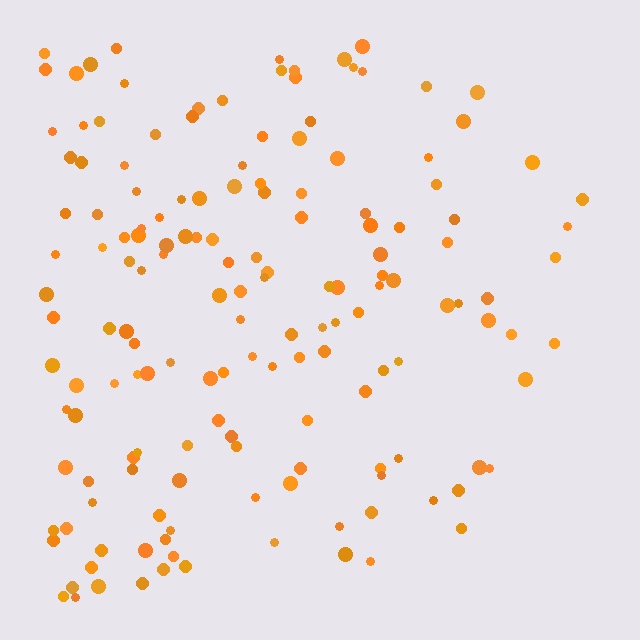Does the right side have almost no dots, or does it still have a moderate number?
Still a moderate number, just noticeably fewer than the left.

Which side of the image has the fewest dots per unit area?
The right.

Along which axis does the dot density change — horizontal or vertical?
Horizontal.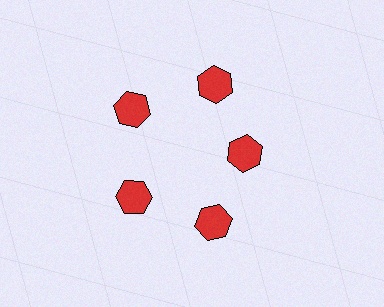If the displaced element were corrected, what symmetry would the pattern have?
It would have 5-fold rotational symmetry — the pattern would map onto itself every 72 degrees.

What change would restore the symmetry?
The symmetry would be restored by moving it outward, back onto the ring so that all 5 hexagons sit at equal angles and equal distance from the center.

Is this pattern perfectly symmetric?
No. The 5 red hexagons are arranged in a ring, but one element near the 3 o'clock position is pulled inward toward the center, breaking the 5-fold rotational symmetry.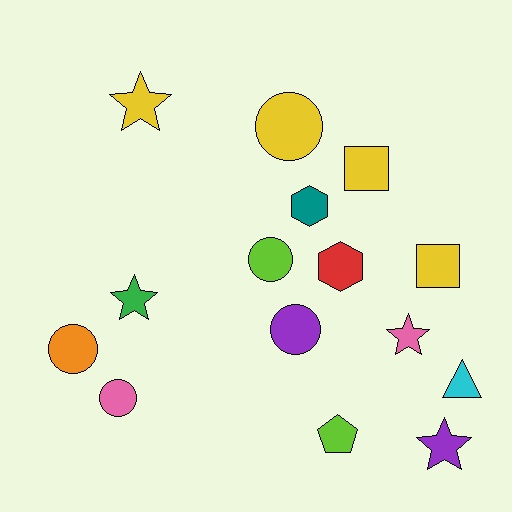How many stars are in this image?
There are 4 stars.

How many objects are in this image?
There are 15 objects.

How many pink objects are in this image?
There are 2 pink objects.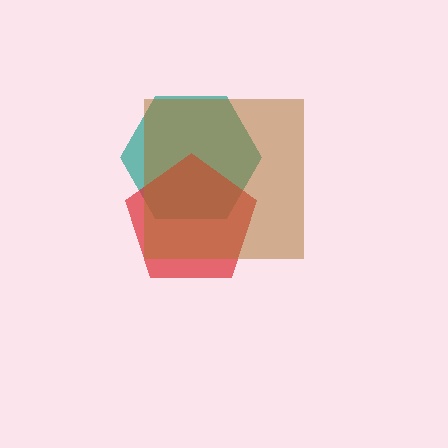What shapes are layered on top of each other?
The layered shapes are: a teal hexagon, a red pentagon, a brown square.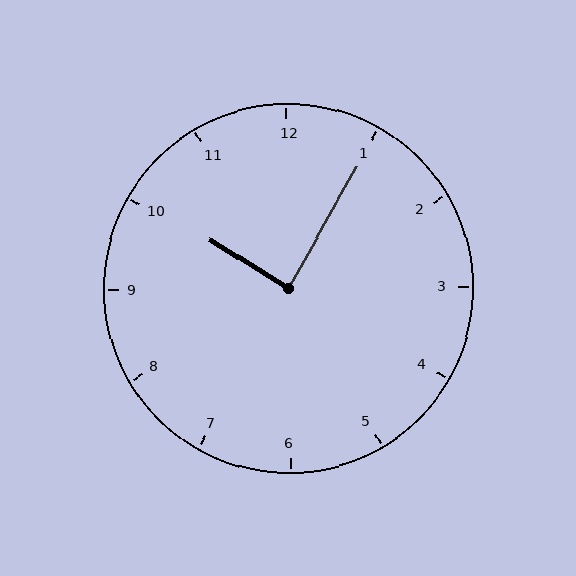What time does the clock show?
10:05.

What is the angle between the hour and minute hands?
Approximately 88 degrees.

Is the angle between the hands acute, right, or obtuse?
It is right.